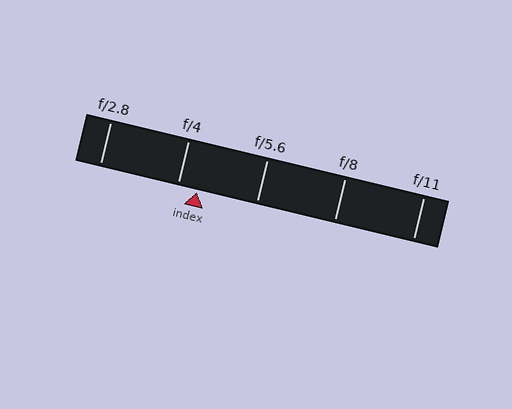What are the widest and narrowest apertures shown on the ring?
The widest aperture shown is f/2.8 and the narrowest is f/11.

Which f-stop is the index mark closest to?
The index mark is closest to f/4.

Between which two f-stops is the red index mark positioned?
The index mark is between f/4 and f/5.6.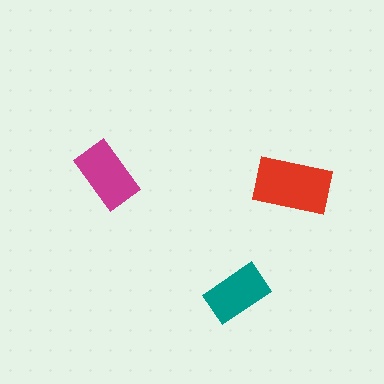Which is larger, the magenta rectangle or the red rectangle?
The red one.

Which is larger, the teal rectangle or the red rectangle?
The red one.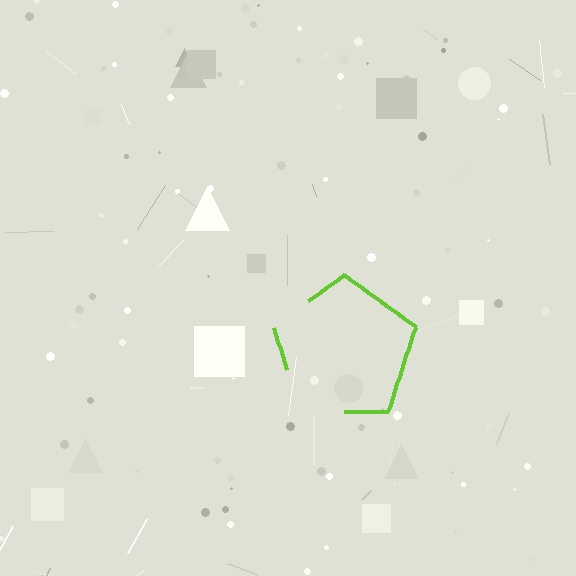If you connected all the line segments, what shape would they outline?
They would outline a pentagon.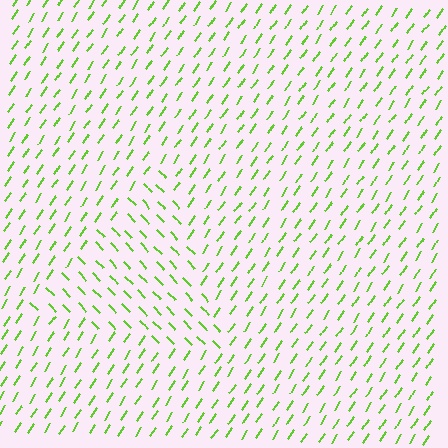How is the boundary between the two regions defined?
The boundary is defined purely by a change in line orientation (approximately 78 degrees difference). All lines are the same color and thickness.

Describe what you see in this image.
The image is filled with small lime line segments. A triangle region in the image has lines oriented differently from the surrounding lines, creating a visible texture boundary.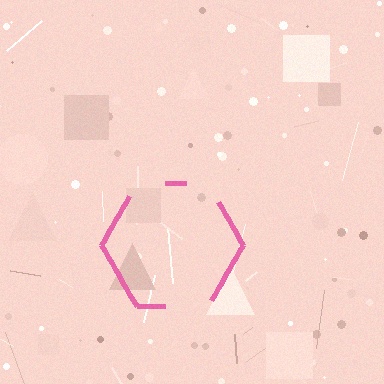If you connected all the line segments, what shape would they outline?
They would outline a hexagon.